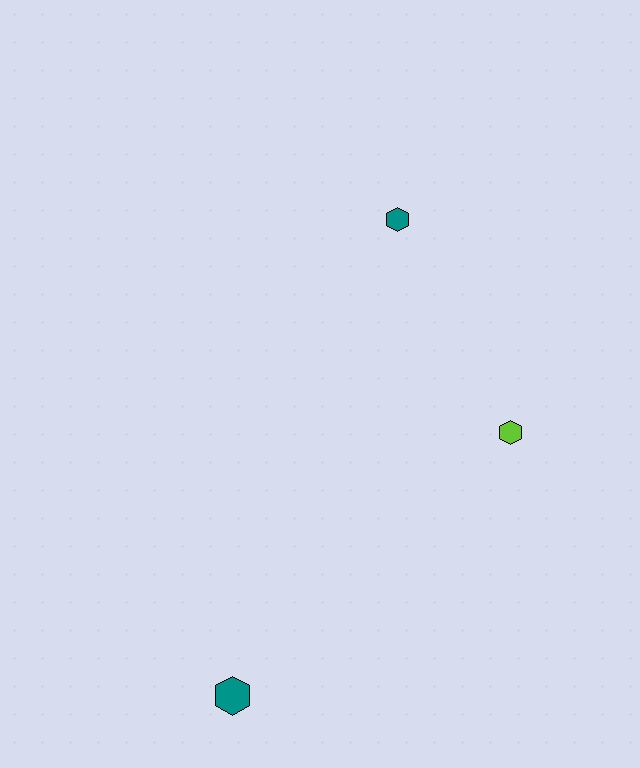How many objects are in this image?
There are 3 objects.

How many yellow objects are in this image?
There are no yellow objects.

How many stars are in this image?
There are no stars.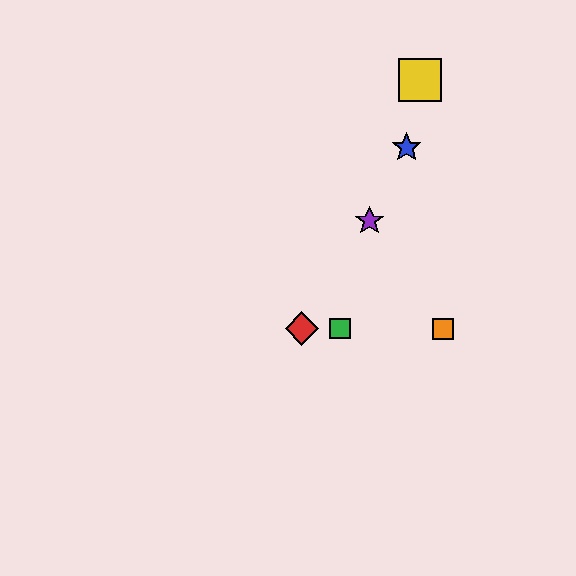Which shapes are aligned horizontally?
The red diamond, the green square, the orange square are aligned horizontally.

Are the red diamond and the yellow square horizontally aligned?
No, the red diamond is at y≈329 and the yellow square is at y≈80.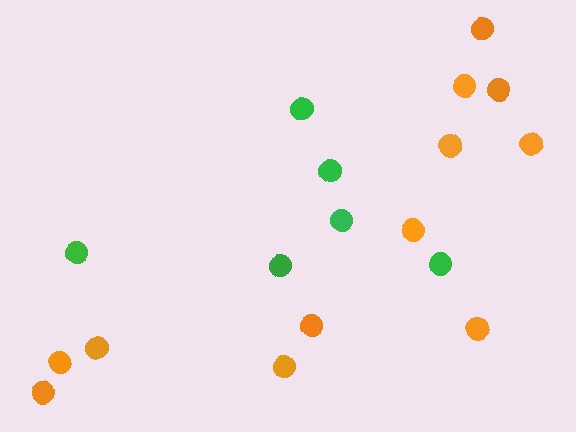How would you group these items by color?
There are 2 groups: one group of green circles (6) and one group of orange circles (12).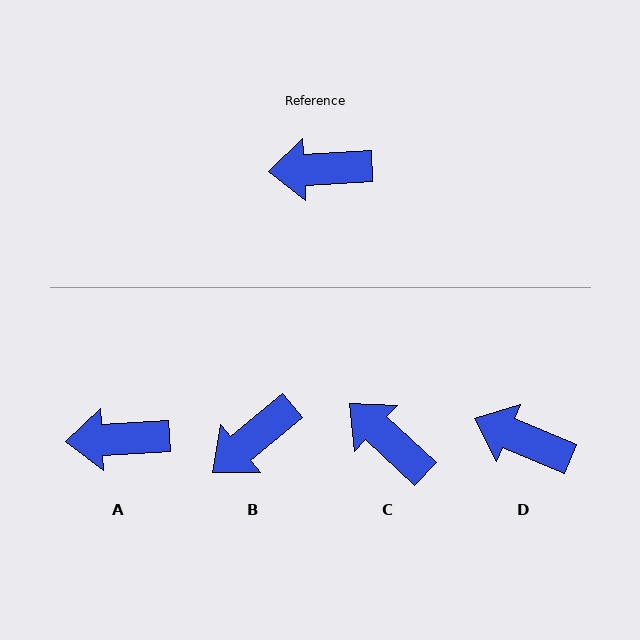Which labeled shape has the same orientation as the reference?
A.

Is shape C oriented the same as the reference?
No, it is off by about 46 degrees.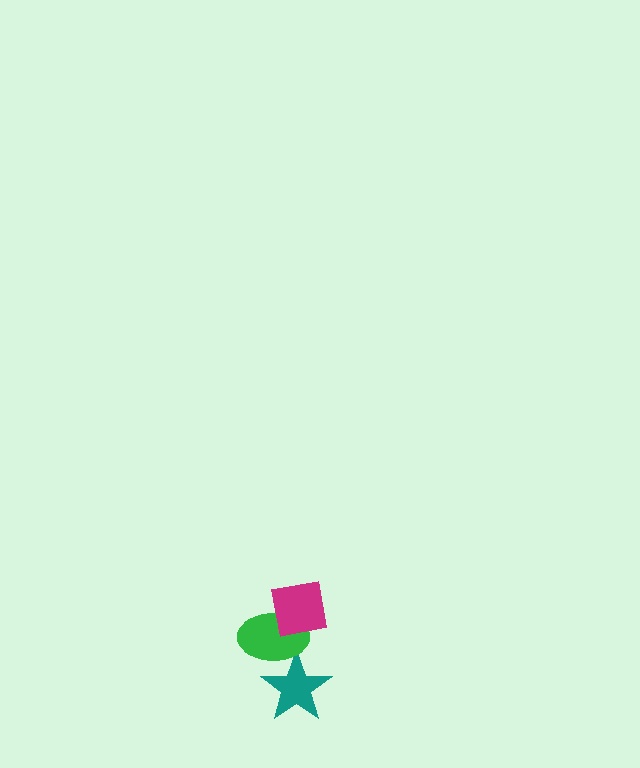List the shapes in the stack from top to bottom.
From top to bottom: the magenta square, the green ellipse, the teal star.